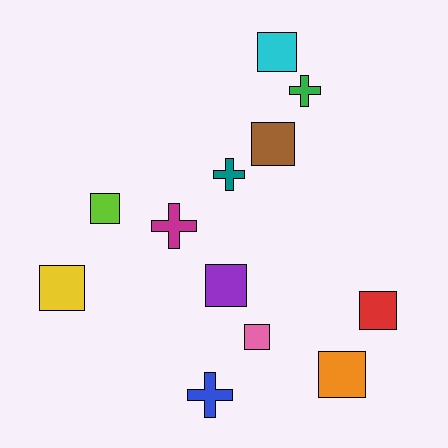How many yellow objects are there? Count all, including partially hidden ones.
There is 1 yellow object.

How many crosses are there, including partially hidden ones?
There are 4 crosses.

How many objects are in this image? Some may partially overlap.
There are 12 objects.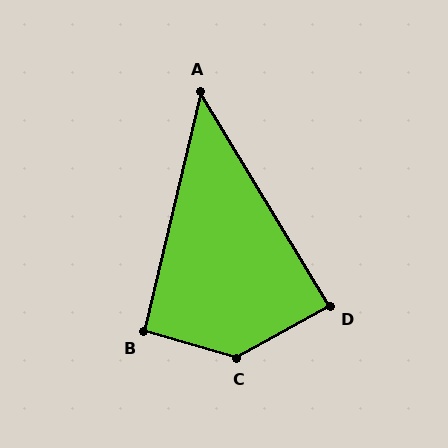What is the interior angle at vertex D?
Approximately 88 degrees (approximately right).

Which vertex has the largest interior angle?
C, at approximately 136 degrees.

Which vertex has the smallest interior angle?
A, at approximately 44 degrees.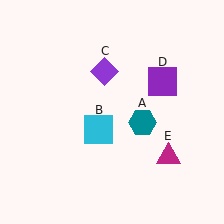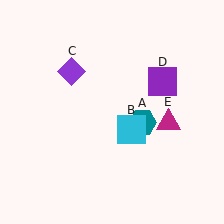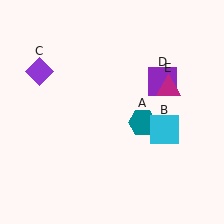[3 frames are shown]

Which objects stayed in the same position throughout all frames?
Teal hexagon (object A) and purple square (object D) remained stationary.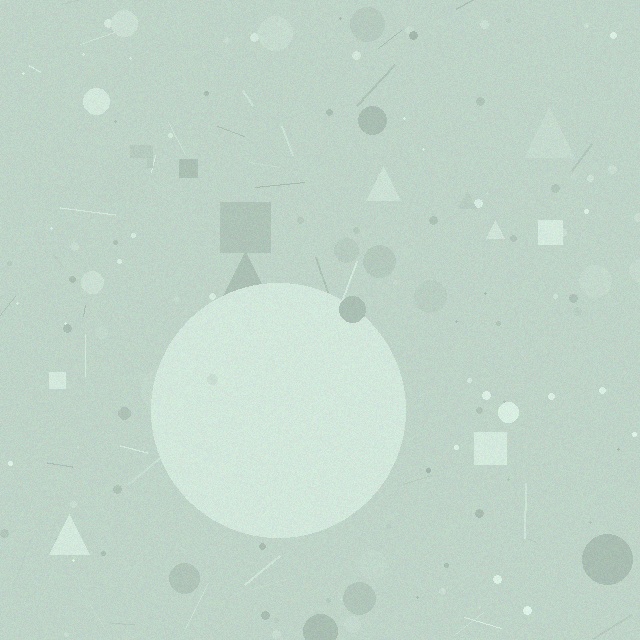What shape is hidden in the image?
A circle is hidden in the image.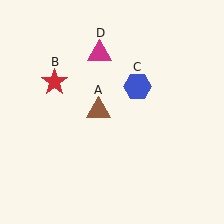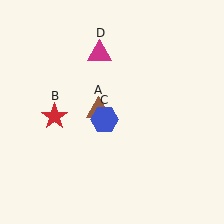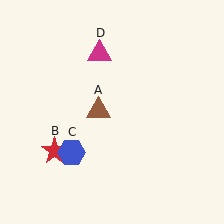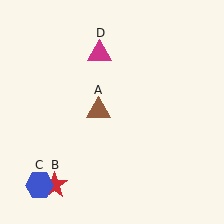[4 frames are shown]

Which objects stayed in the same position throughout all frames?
Brown triangle (object A) and magenta triangle (object D) remained stationary.